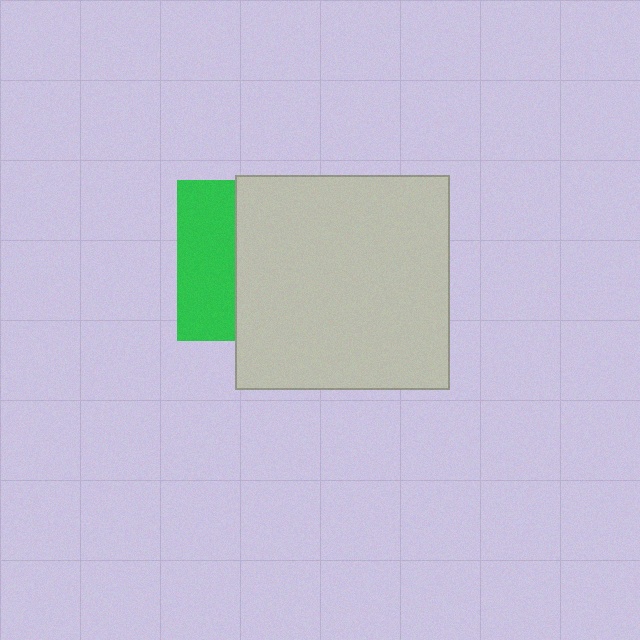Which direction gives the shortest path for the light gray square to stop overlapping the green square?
Moving right gives the shortest separation.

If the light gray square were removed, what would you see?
You would see the complete green square.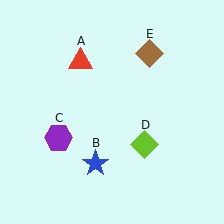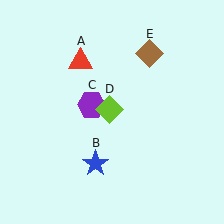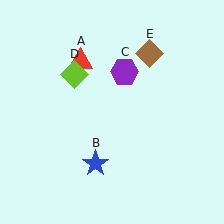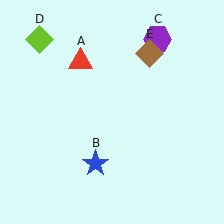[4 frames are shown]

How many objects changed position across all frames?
2 objects changed position: purple hexagon (object C), lime diamond (object D).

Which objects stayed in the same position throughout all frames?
Red triangle (object A) and blue star (object B) and brown diamond (object E) remained stationary.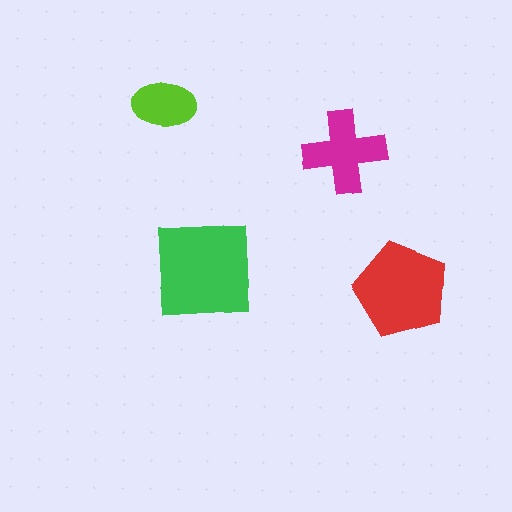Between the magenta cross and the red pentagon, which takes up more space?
The red pentagon.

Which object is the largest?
The green square.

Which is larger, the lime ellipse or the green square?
The green square.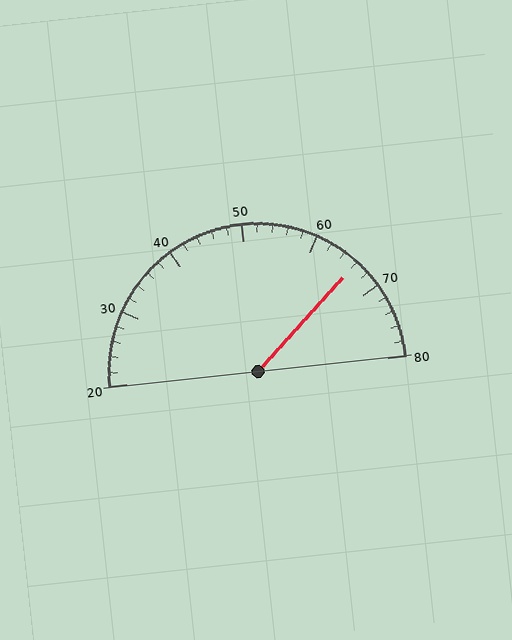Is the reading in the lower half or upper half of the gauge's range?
The reading is in the upper half of the range (20 to 80).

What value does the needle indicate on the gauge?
The needle indicates approximately 66.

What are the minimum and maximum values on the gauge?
The gauge ranges from 20 to 80.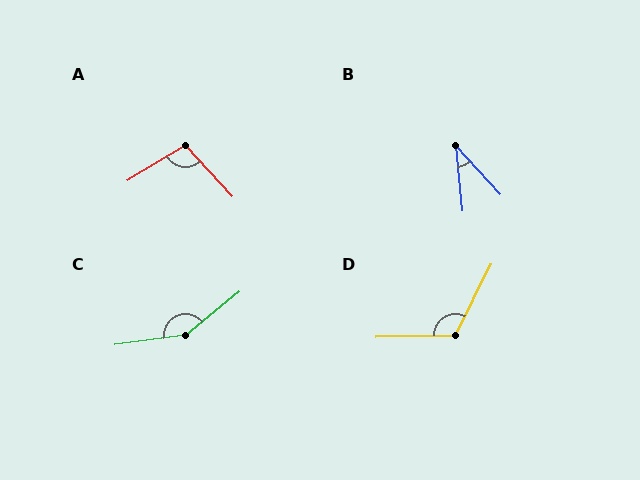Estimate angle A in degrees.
Approximately 101 degrees.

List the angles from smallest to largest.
B (37°), A (101°), D (118°), C (148°).